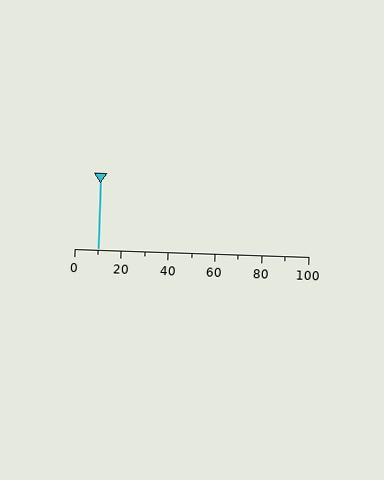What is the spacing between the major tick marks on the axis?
The major ticks are spaced 20 apart.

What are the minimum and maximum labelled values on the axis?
The axis runs from 0 to 100.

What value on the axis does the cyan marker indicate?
The marker indicates approximately 10.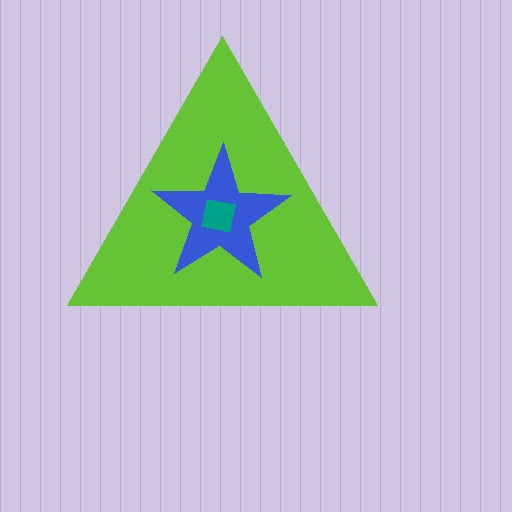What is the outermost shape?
The lime triangle.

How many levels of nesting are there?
3.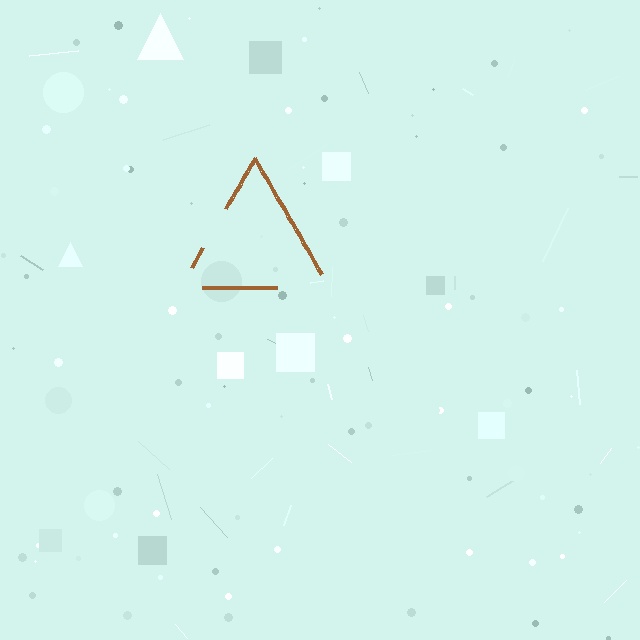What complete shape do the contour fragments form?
The contour fragments form a triangle.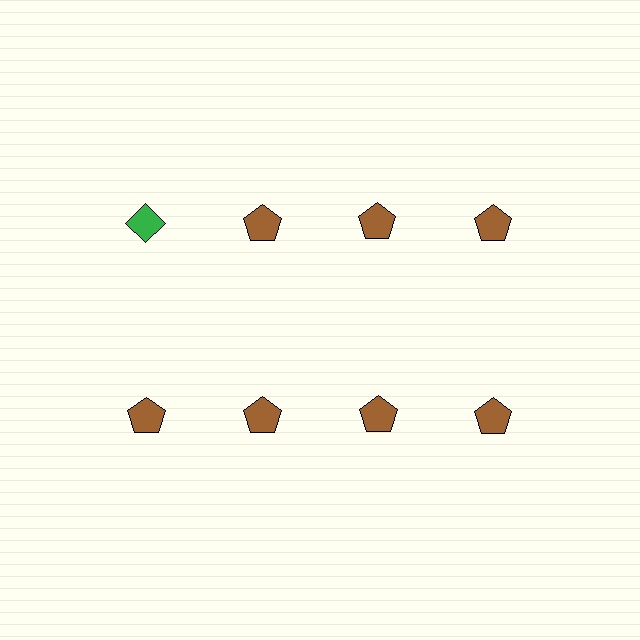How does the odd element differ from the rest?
It differs in both color (green instead of brown) and shape (diamond instead of pentagon).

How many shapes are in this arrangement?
There are 8 shapes arranged in a grid pattern.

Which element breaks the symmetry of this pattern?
The green diamond in the top row, leftmost column breaks the symmetry. All other shapes are brown pentagons.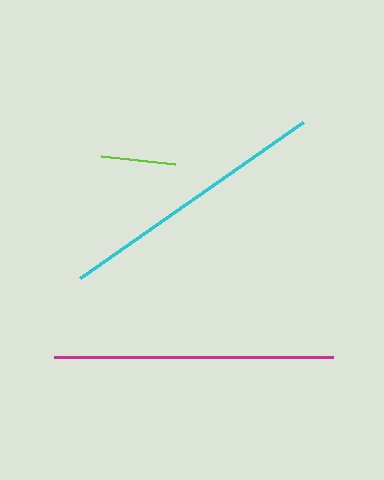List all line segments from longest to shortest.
From longest to shortest: magenta, cyan, lime.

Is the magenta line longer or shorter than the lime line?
The magenta line is longer than the lime line.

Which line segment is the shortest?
The lime line is the shortest at approximately 75 pixels.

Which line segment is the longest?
The magenta line is the longest at approximately 278 pixels.